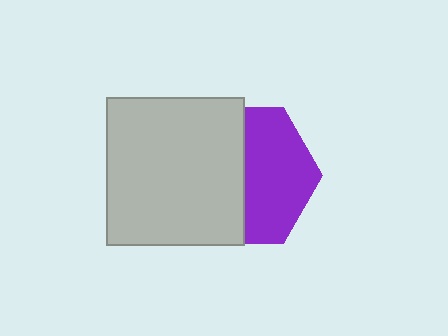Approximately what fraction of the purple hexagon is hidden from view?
Roughly 51% of the purple hexagon is hidden behind the light gray rectangle.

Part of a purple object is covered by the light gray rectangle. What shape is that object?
It is a hexagon.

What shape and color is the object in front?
The object in front is a light gray rectangle.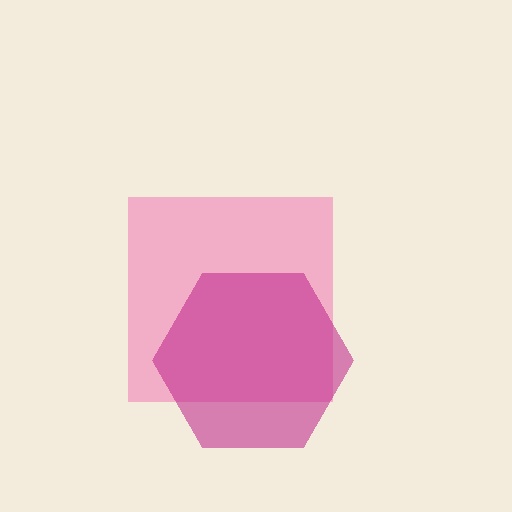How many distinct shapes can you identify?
There are 2 distinct shapes: a pink square, a magenta hexagon.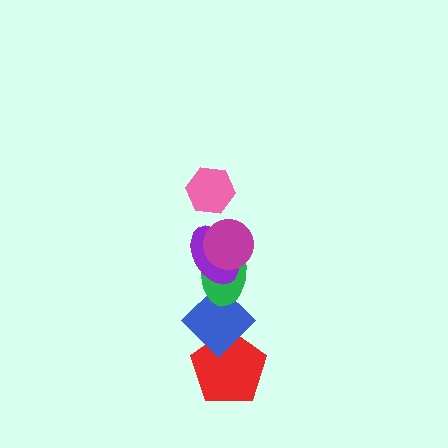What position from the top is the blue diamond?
The blue diamond is 5th from the top.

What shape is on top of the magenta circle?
The pink hexagon is on top of the magenta circle.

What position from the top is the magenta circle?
The magenta circle is 2nd from the top.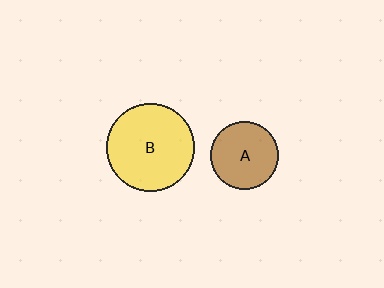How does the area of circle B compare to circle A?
Approximately 1.7 times.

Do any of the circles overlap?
No, none of the circles overlap.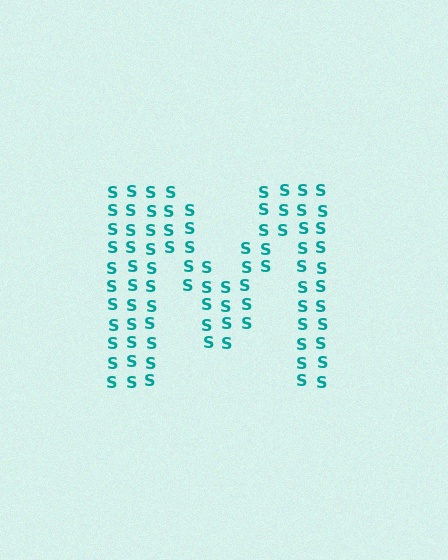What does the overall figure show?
The overall figure shows the letter M.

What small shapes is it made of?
It is made of small letter S's.